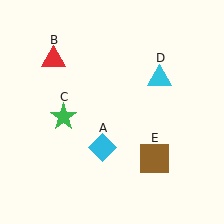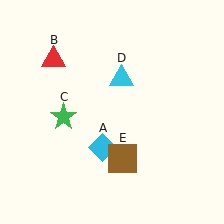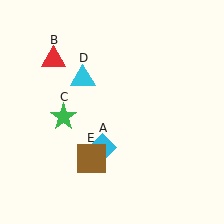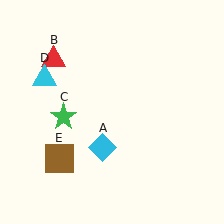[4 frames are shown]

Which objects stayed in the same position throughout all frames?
Cyan diamond (object A) and red triangle (object B) and green star (object C) remained stationary.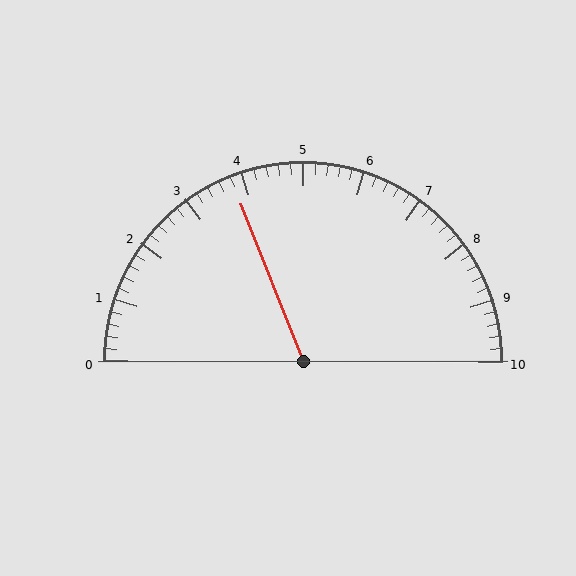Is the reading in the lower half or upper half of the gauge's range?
The reading is in the lower half of the range (0 to 10).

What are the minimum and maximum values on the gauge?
The gauge ranges from 0 to 10.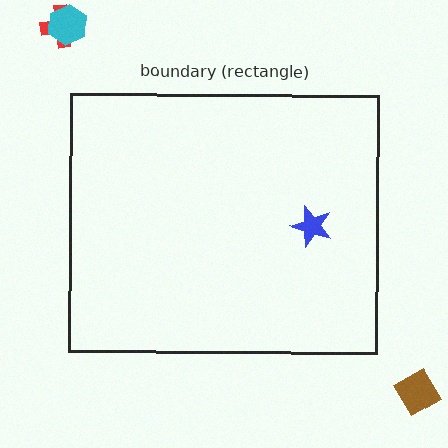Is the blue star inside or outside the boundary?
Inside.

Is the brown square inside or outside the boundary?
Outside.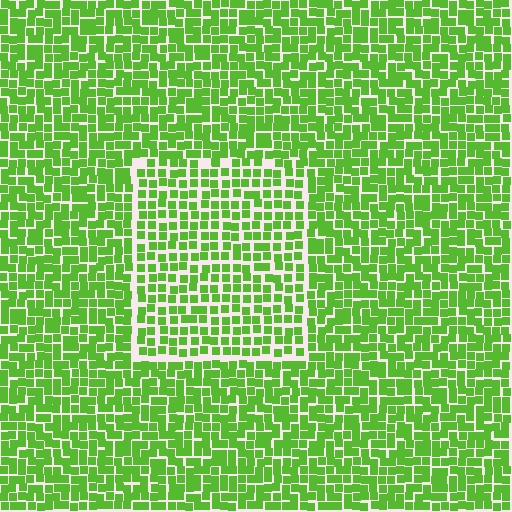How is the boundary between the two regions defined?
The boundary is defined by a change in element density (approximately 1.4x ratio). All elements are the same color, size, and shape.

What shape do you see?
I see a rectangle.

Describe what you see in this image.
The image contains small lime elements arranged at two different densities. A rectangle-shaped region is visible where the elements are less densely packed than the surrounding area.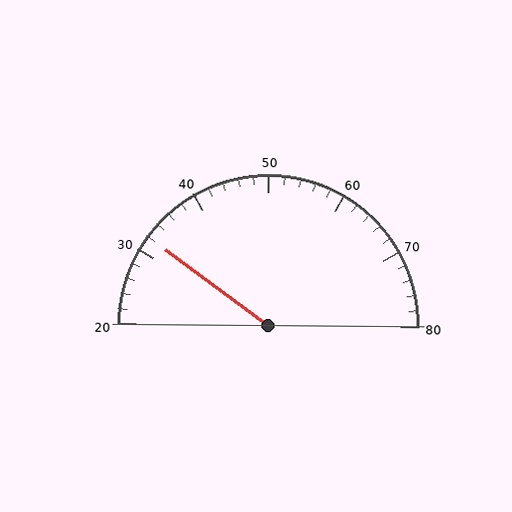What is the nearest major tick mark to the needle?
The nearest major tick mark is 30.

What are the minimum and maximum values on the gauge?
The gauge ranges from 20 to 80.